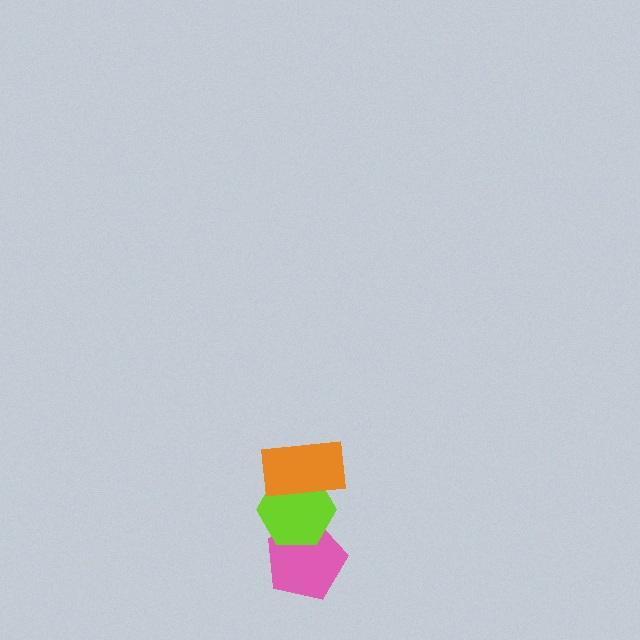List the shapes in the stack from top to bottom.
From top to bottom: the orange rectangle, the lime hexagon, the pink pentagon.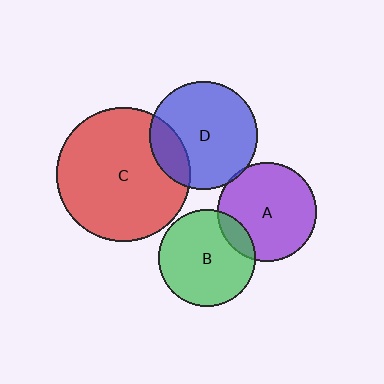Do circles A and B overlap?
Yes.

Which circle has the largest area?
Circle C (red).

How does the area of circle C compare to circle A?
Approximately 1.8 times.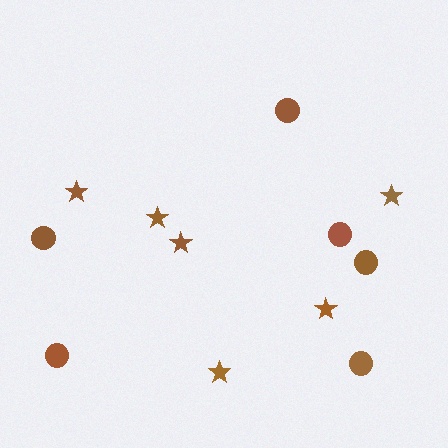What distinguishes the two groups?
There are 2 groups: one group of stars (6) and one group of circles (6).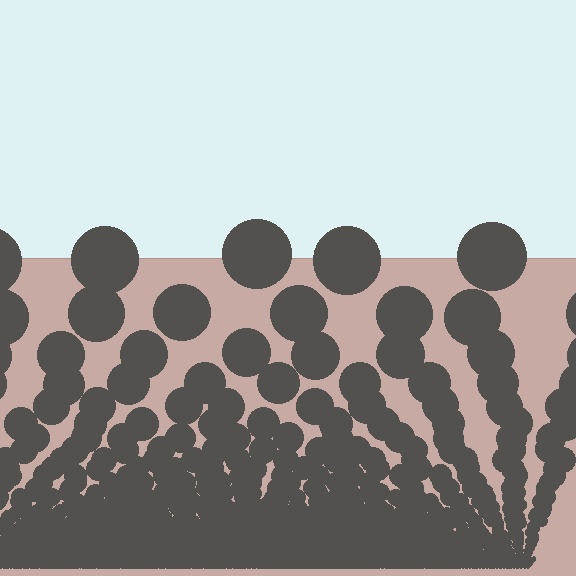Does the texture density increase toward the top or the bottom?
Density increases toward the bottom.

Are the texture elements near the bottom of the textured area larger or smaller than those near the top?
Smaller. The gradient is inverted — elements near the bottom are smaller and denser.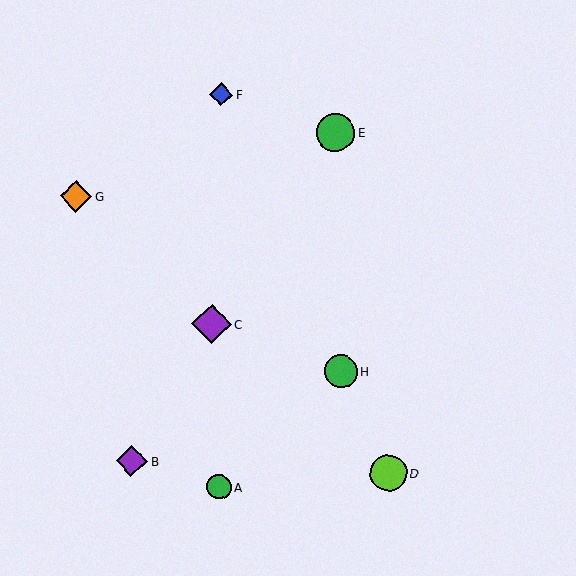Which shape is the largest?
The purple diamond (labeled C) is the largest.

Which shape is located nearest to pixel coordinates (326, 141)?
The green circle (labeled E) at (335, 133) is nearest to that location.